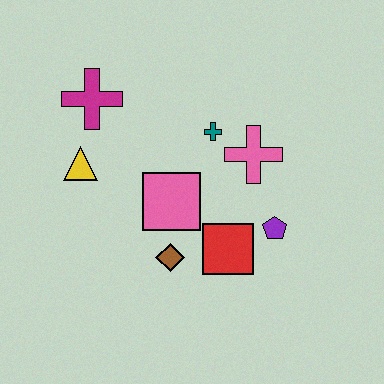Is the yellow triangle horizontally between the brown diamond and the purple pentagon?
No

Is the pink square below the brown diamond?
No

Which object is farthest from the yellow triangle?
The purple pentagon is farthest from the yellow triangle.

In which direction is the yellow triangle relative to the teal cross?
The yellow triangle is to the left of the teal cross.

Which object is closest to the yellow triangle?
The magenta cross is closest to the yellow triangle.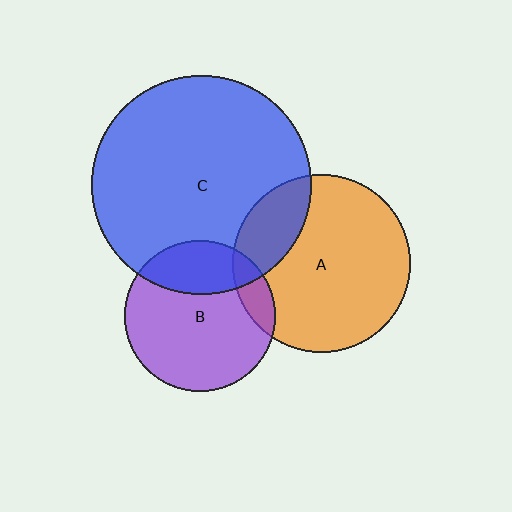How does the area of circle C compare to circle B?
Approximately 2.1 times.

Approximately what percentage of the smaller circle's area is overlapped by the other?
Approximately 20%.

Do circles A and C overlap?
Yes.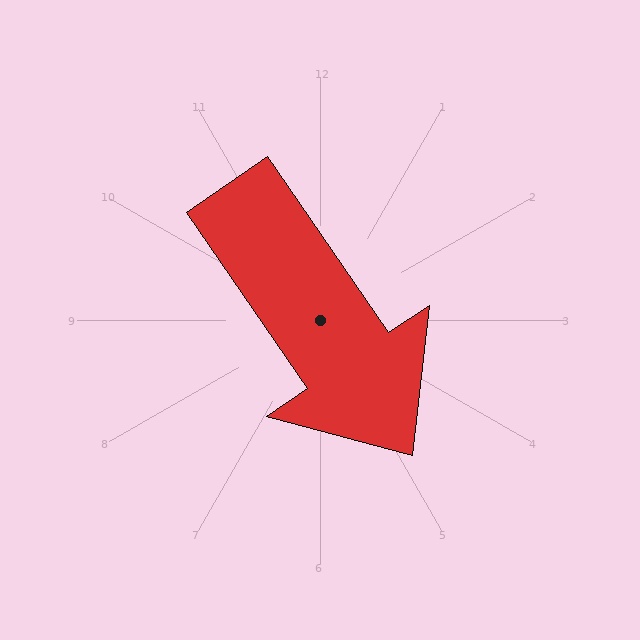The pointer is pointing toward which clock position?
Roughly 5 o'clock.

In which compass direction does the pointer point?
Southeast.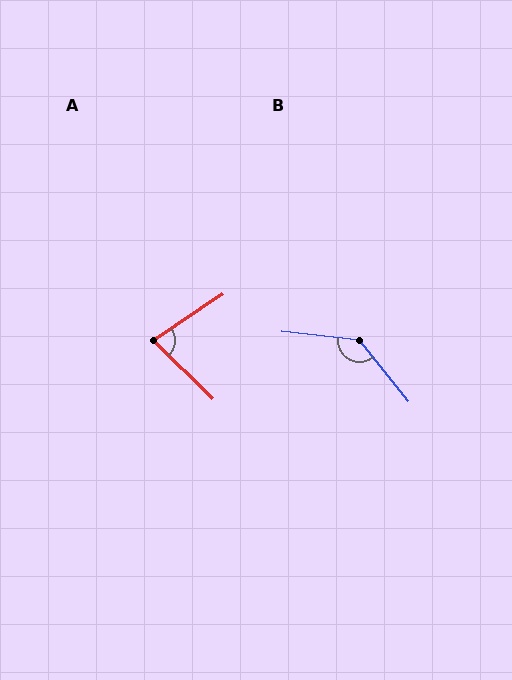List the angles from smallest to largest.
A (78°), B (135°).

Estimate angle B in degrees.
Approximately 135 degrees.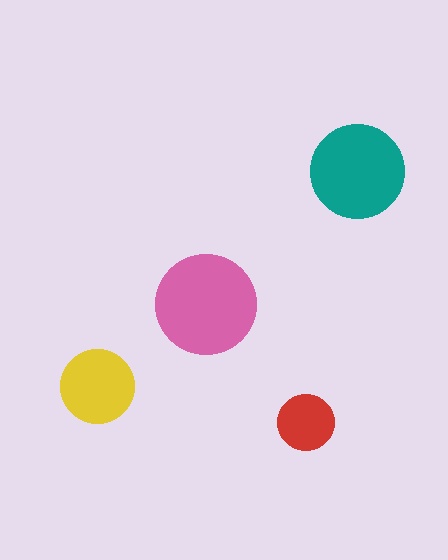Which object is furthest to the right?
The teal circle is rightmost.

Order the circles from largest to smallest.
the pink one, the teal one, the yellow one, the red one.